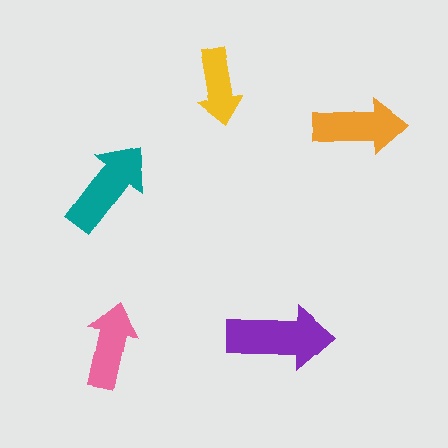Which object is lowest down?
The pink arrow is bottommost.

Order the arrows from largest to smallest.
the purple one, the teal one, the orange one, the pink one, the yellow one.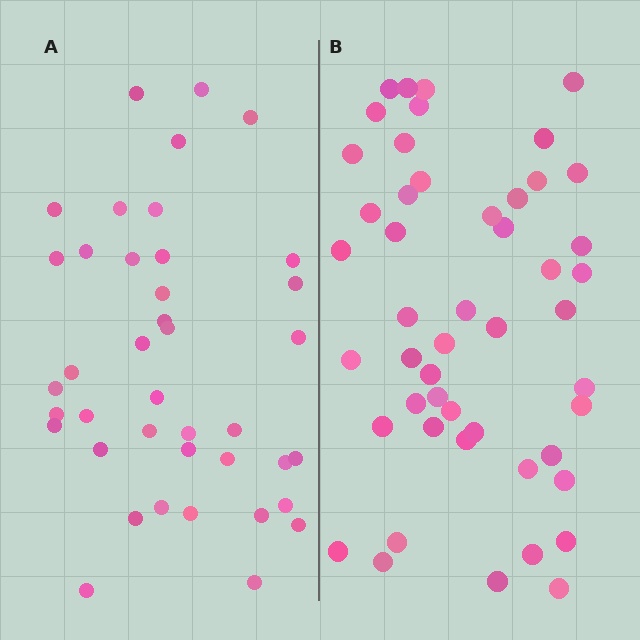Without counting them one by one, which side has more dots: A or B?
Region B (the right region) has more dots.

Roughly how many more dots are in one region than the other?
Region B has roughly 8 or so more dots than region A.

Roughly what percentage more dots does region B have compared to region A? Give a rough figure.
About 20% more.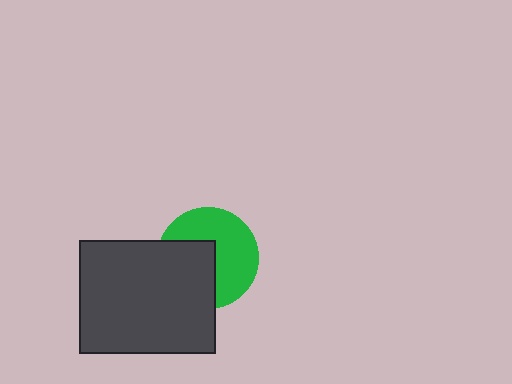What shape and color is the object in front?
The object in front is a dark gray rectangle.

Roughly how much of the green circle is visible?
About half of it is visible (roughly 57%).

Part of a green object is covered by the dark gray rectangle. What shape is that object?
It is a circle.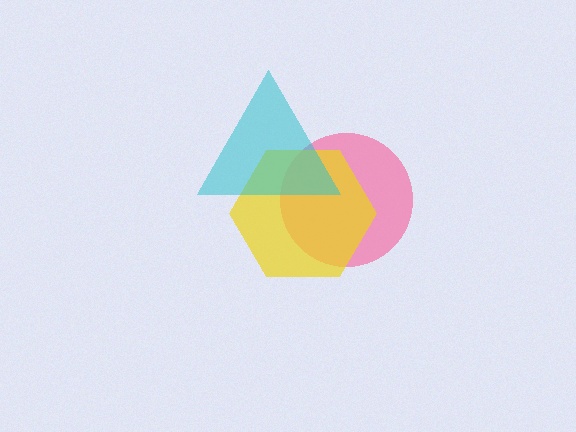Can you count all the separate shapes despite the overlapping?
Yes, there are 3 separate shapes.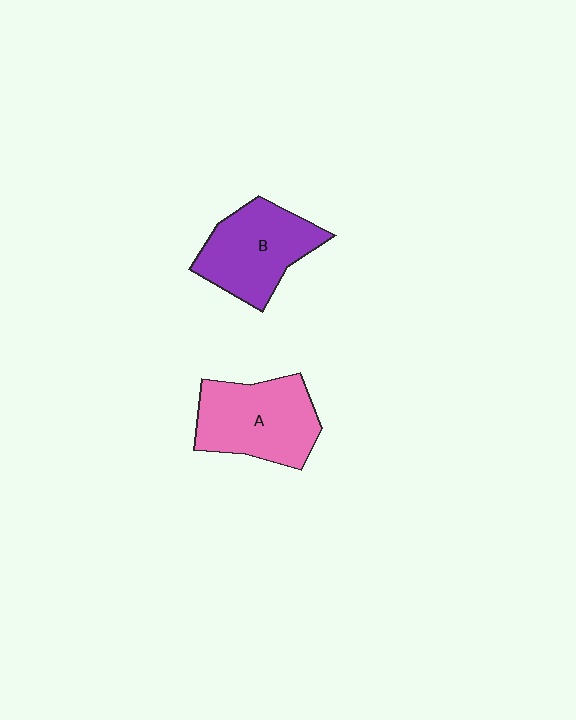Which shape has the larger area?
Shape A (pink).